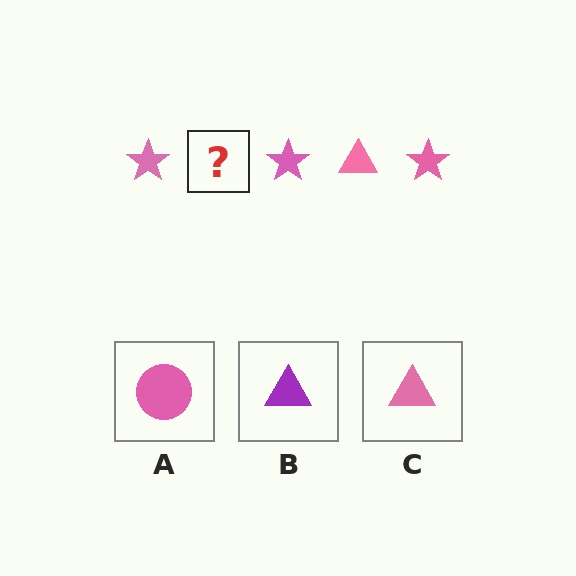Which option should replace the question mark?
Option C.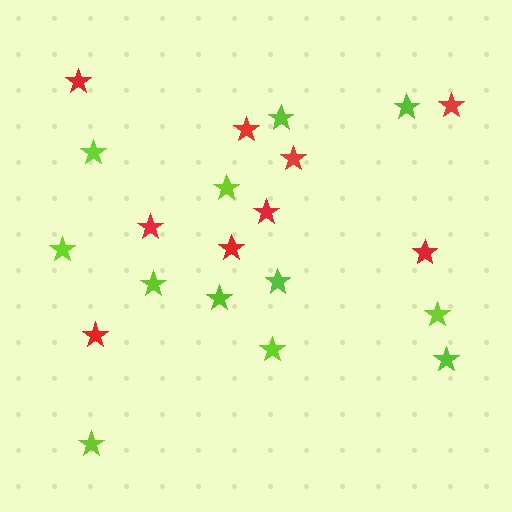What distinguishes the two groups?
There are 2 groups: one group of red stars (9) and one group of lime stars (12).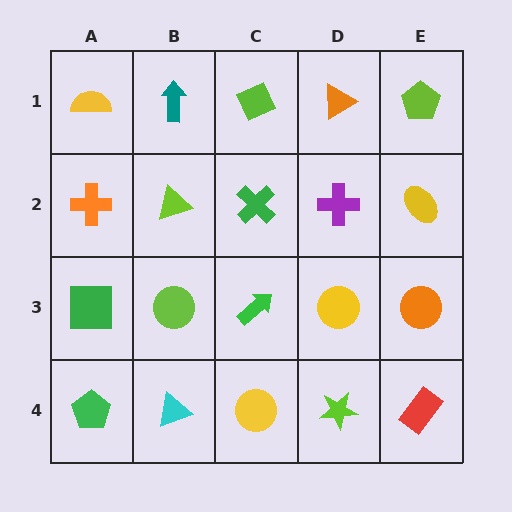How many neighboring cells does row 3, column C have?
4.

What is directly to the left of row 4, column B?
A green pentagon.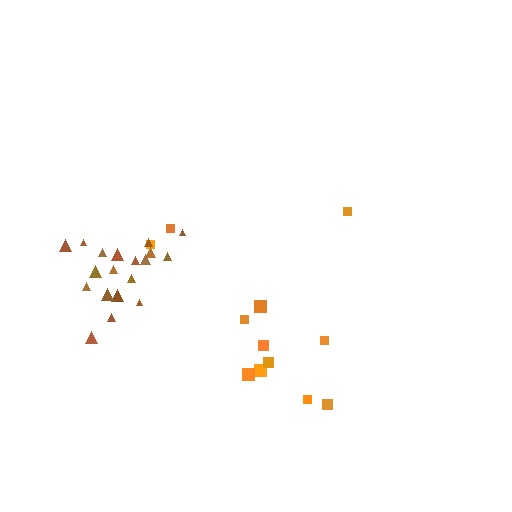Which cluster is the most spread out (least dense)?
Orange.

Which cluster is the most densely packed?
Brown.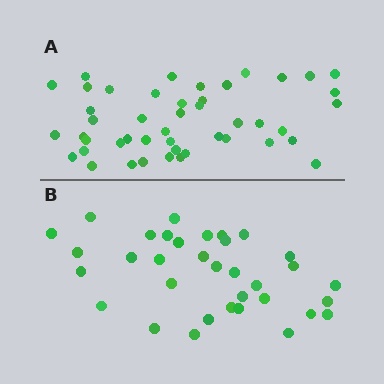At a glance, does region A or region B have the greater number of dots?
Region A (the top region) has more dots.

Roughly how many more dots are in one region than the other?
Region A has roughly 12 or so more dots than region B.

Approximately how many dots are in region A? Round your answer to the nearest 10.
About 50 dots. (The exact count is 46, which rounds to 50.)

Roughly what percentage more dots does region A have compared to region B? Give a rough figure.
About 35% more.